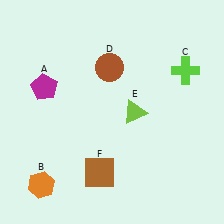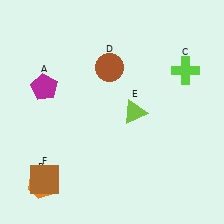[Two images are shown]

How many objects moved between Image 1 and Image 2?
1 object moved between the two images.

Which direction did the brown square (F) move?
The brown square (F) moved left.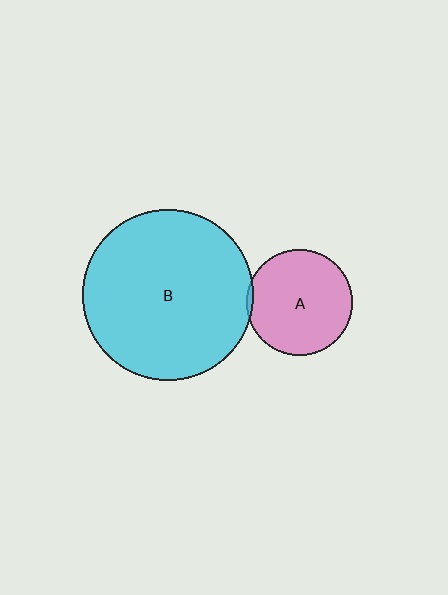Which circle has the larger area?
Circle B (cyan).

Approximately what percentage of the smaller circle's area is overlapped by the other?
Approximately 5%.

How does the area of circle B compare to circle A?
Approximately 2.6 times.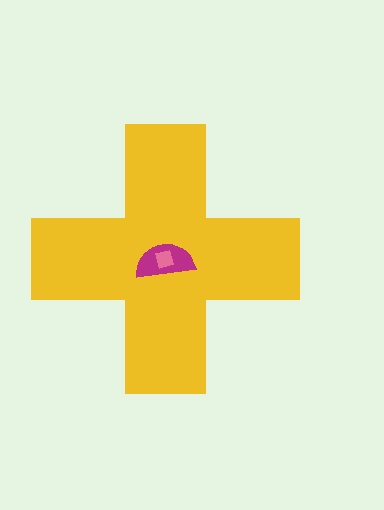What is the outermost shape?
The yellow cross.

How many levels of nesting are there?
3.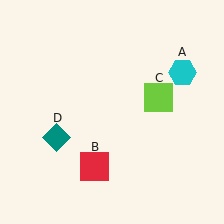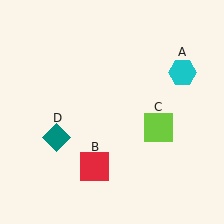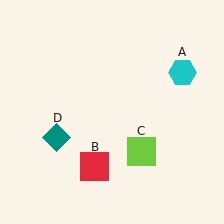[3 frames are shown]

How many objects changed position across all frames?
1 object changed position: lime square (object C).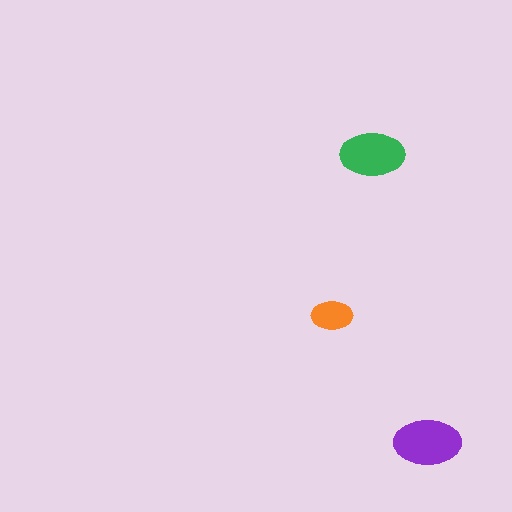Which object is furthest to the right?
The purple ellipse is rightmost.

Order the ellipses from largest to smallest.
the purple one, the green one, the orange one.